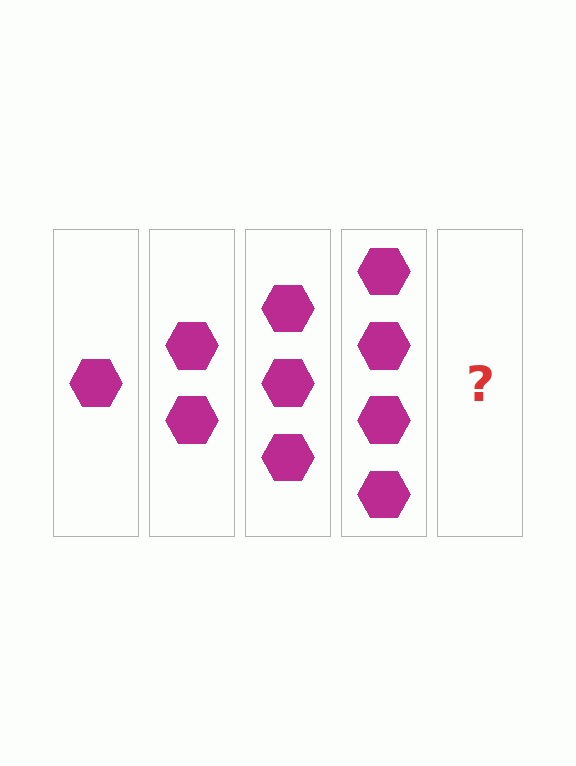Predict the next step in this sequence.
The next step is 5 hexagons.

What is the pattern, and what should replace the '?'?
The pattern is that each step adds one more hexagon. The '?' should be 5 hexagons.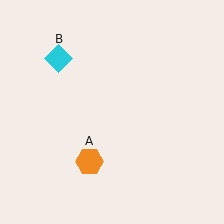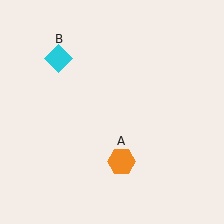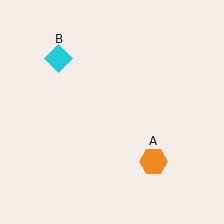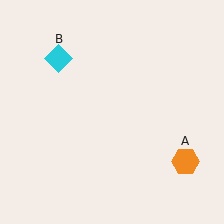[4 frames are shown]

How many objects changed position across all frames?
1 object changed position: orange hexagon (object A).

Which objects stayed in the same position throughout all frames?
Cyan diamond (object B) remained stationary.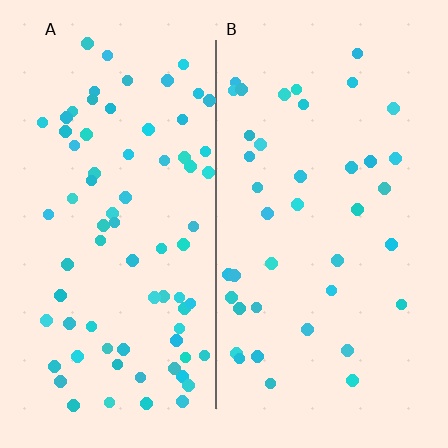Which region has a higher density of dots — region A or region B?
A (the left).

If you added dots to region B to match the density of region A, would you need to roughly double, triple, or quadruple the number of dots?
Approximately double.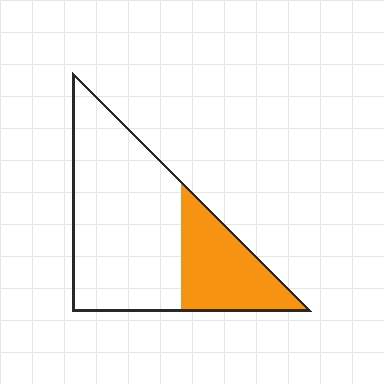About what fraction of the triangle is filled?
About one third (1/3).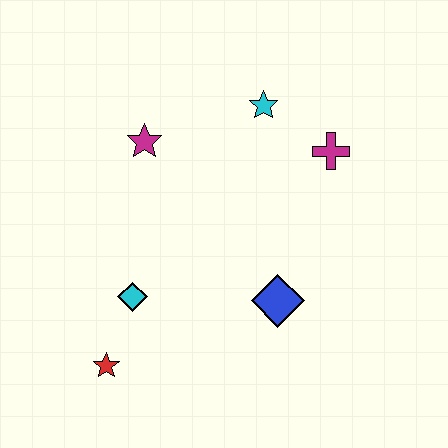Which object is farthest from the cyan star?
The red star is farthest from the cyan star.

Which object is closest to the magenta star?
The cyan star is closest to the magenta star.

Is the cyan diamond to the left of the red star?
No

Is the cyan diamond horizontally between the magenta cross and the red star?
Yes